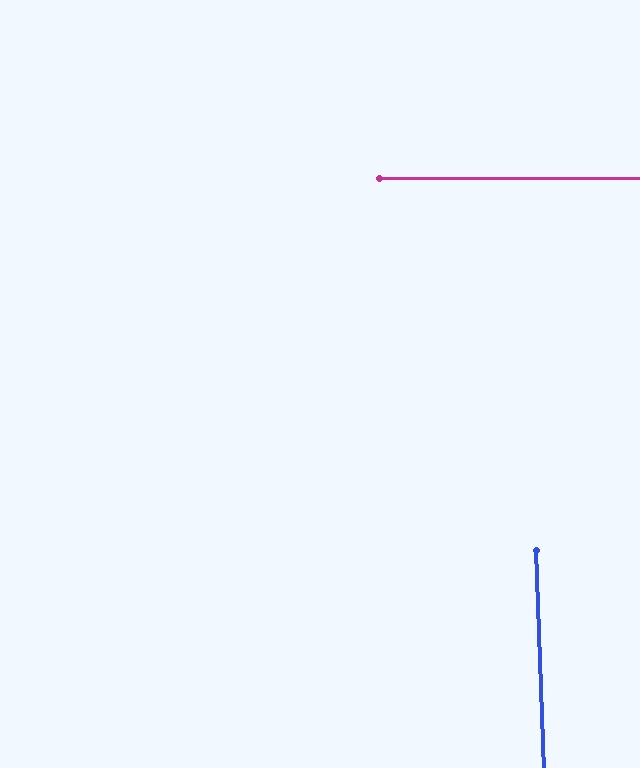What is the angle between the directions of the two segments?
Approximately 88 degrees.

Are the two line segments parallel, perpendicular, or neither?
Perpendicular — they meet at approximately 88°.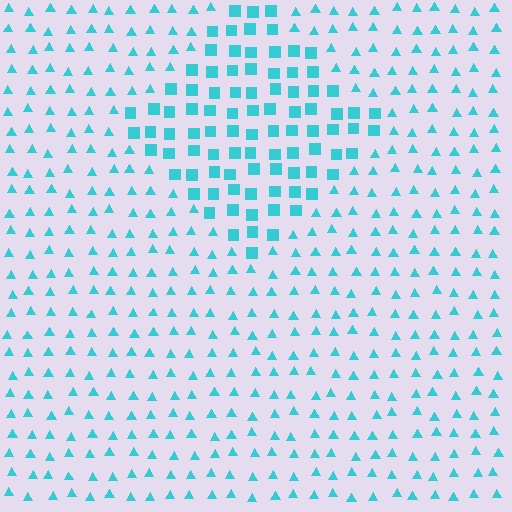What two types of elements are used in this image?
The image uses squares inside the diamond region and triangles outside it.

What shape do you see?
I see a diamond.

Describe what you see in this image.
The image is filled with small cyan elements arranged in a uniform grid. A diamond-shaped region contains squares, while the surrounding area contains triangles. The boundary is defined purely by the change in element shape.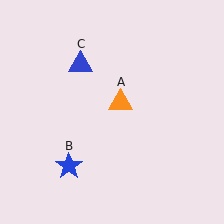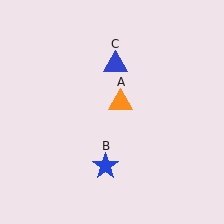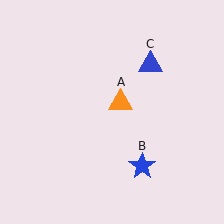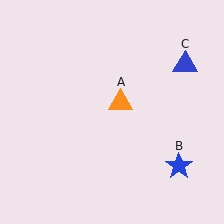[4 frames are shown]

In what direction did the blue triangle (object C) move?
The blue triangle (object C) moved right.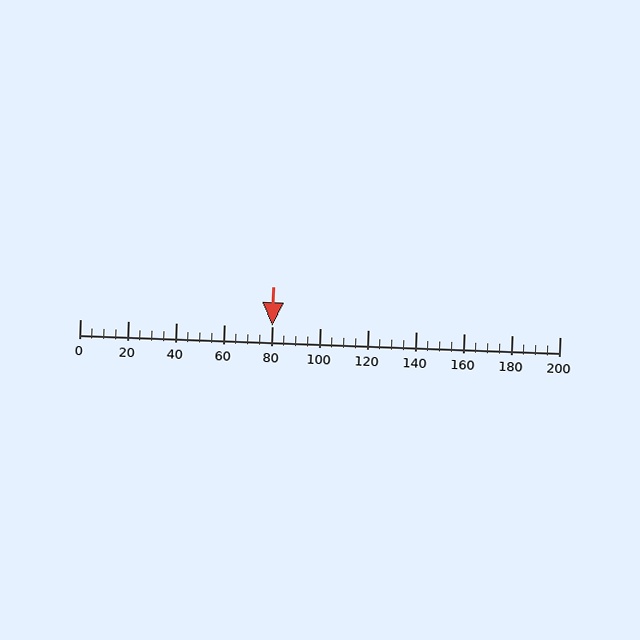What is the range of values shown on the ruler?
The ruler shows values from 0 to 200.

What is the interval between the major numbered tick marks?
The major tick marks are spaced 20 units apart.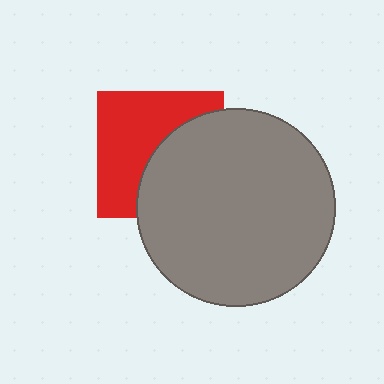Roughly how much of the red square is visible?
About half of it is visible (roughly 53%).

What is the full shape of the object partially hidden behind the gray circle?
The partially hidden object is a red square.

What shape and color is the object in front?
The object in front is a gray circle.